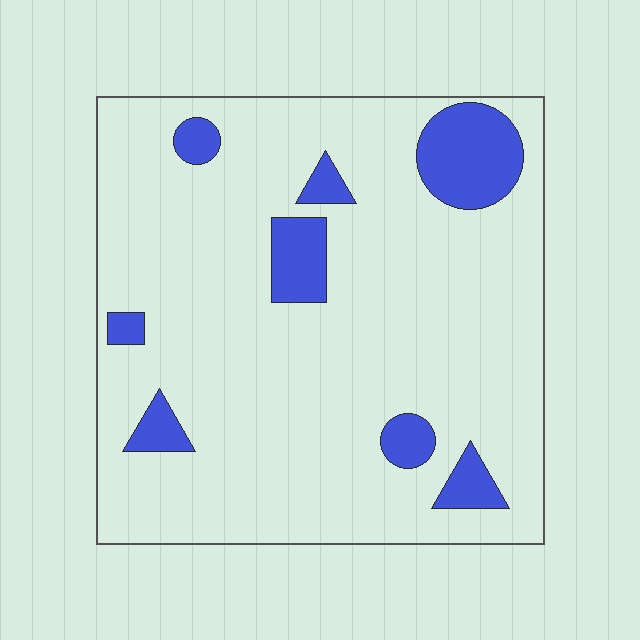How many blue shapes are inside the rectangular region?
8.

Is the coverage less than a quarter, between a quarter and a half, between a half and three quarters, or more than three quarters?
Less than a quarter.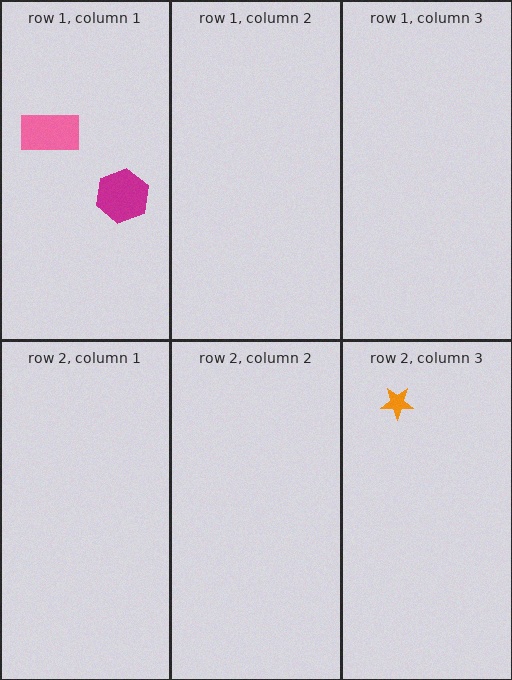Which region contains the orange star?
The row 2, column 3 region.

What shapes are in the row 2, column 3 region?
The orange star.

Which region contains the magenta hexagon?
The row 1, column 1 region.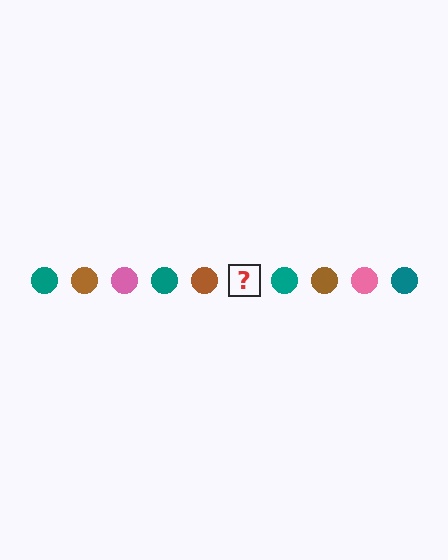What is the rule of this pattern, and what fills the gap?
The rule is that the pattern cycles through teal, brown, pink circles. The gap should be filled with a pink circle.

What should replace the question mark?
The question mark should be replaced with a pink circle.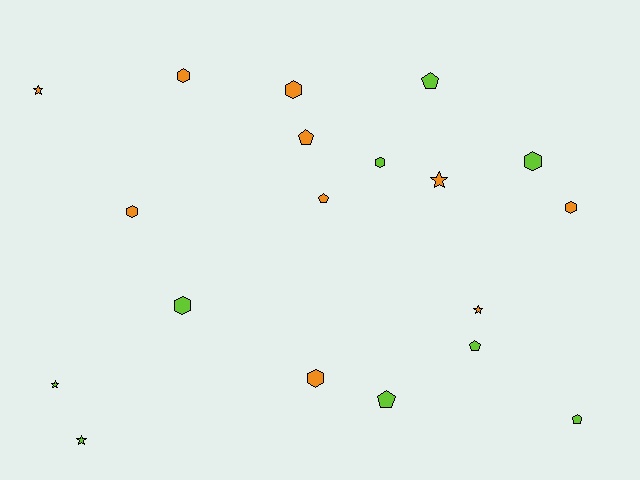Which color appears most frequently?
Orange, with 10 objects.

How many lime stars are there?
There are 2 lime stars.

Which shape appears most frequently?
Hexagon, with 8 objects.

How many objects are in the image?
There are 19 objects.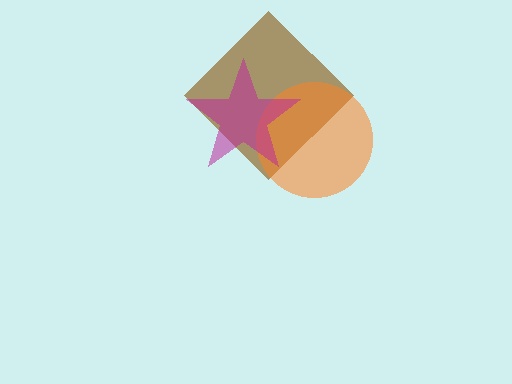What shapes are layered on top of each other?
The layered shapes are: a brown diamond, an orange circle, a magenta star.